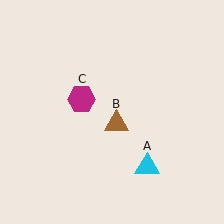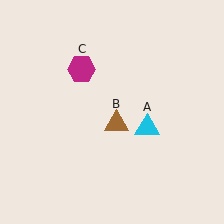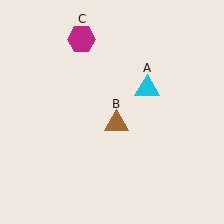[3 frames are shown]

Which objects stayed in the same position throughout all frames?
Brown triangle (object B) remained stationary.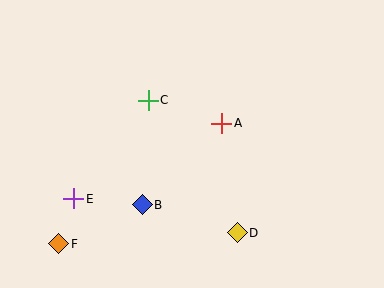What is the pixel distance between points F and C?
The distance between F and C is 169 pixels.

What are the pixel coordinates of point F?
Point F is at (59, 244).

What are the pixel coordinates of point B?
Point B is at (142, 205).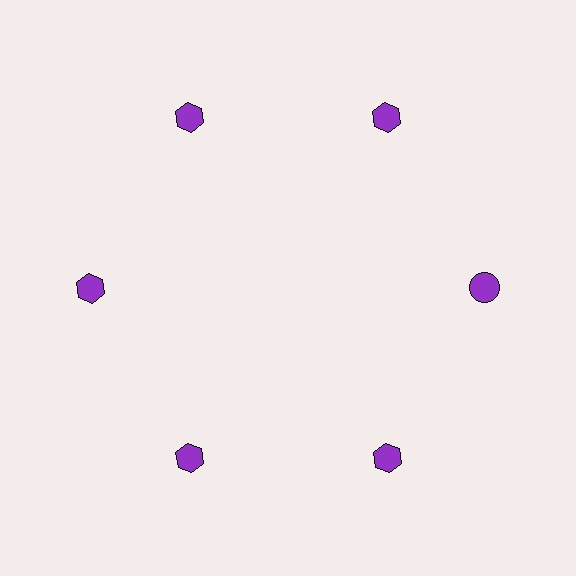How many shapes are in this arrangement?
There are 6 shapes arranged in a ring pattern.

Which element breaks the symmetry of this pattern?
The purple circle at roughly the 3 o'clock position breaks the symmetry. All other shapes are purple hexagons.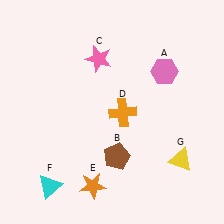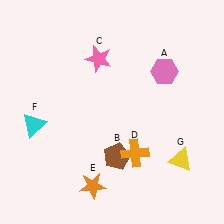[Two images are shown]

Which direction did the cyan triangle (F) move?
The cyan triangle (F) moved up.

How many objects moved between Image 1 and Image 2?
2 objects moved between the two images.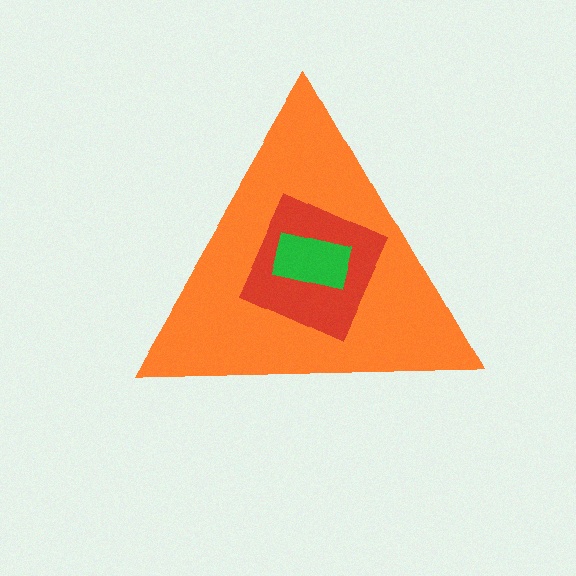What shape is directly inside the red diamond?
The green rectangle.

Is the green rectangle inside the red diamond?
Yes.